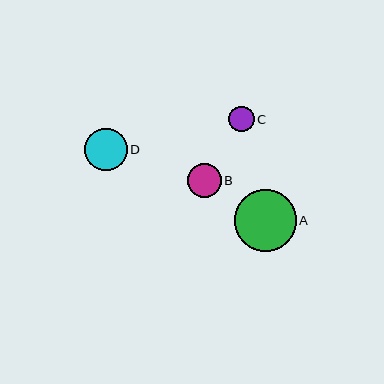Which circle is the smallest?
Circle C is the smallest with a size of approximately 26 pixels.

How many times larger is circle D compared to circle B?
Circle D is approximately 1.3 times the size of circle B.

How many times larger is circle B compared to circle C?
Circle B is approximately 1.3 times the size of circle C.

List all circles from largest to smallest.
From largest to smallest: A, D, B, C.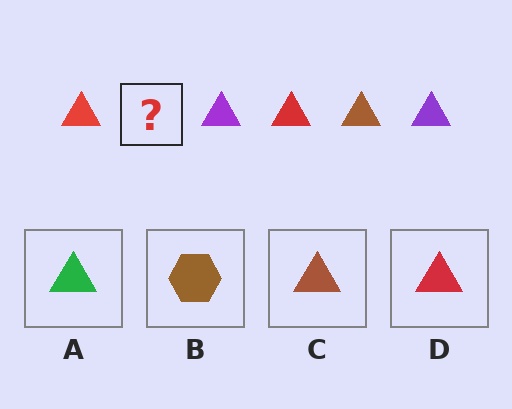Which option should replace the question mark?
Option C.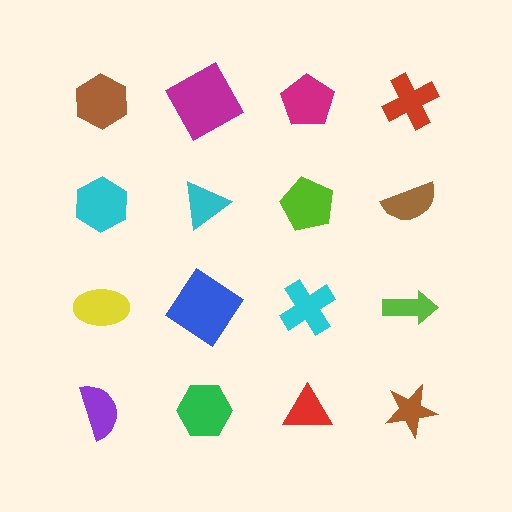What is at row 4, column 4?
A brown star.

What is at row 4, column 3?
A red triangle.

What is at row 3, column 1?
A yellow ellipse.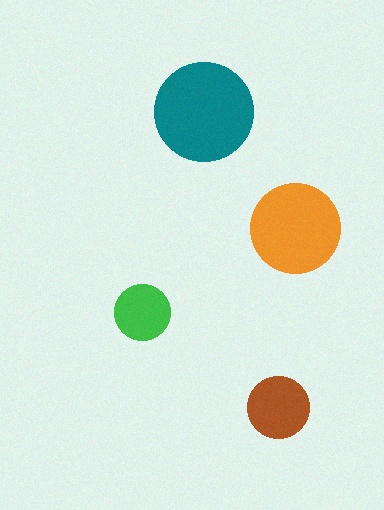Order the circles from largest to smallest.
the teal one, the orange one, the brown one, the green one.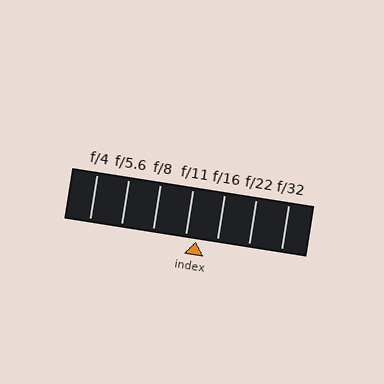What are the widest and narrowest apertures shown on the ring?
The widest aperture shown is f/4 and the narrowest is f/32.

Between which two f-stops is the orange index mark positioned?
The index mark is between f/11 and f/16.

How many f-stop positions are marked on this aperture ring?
There are 7 f-stop positions marked.